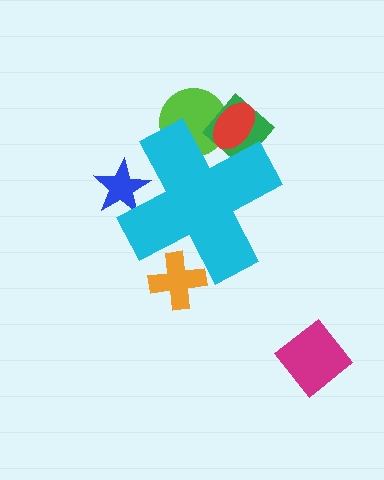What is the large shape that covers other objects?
A cyan cross.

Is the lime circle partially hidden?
Yes, the lime circle is partially hidden behind the cyan cross.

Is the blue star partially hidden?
Yes, the blue star is partially hidden behind the cyan cross.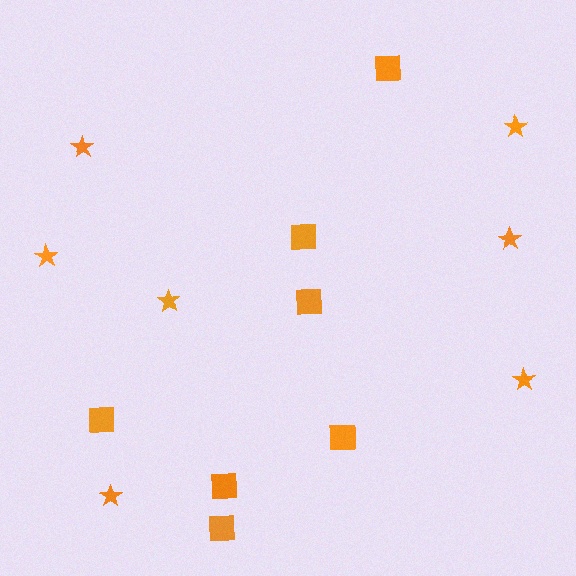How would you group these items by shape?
There are 2 groups: one group of stars (7) and one group of squares (7).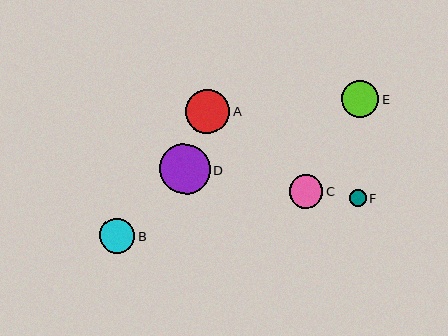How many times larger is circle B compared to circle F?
Circle B is approximately 2.1 times the size of circle F.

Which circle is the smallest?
Circle F is the smallest with a size of approximately 17 pixels.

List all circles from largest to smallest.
From largest to smallest: D, A, E, B, C, F.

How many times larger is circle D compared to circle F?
Circle D is approximately 3.0 times the size of circle F.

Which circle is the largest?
Circle D is the largest with a size of approximately 50 pixels.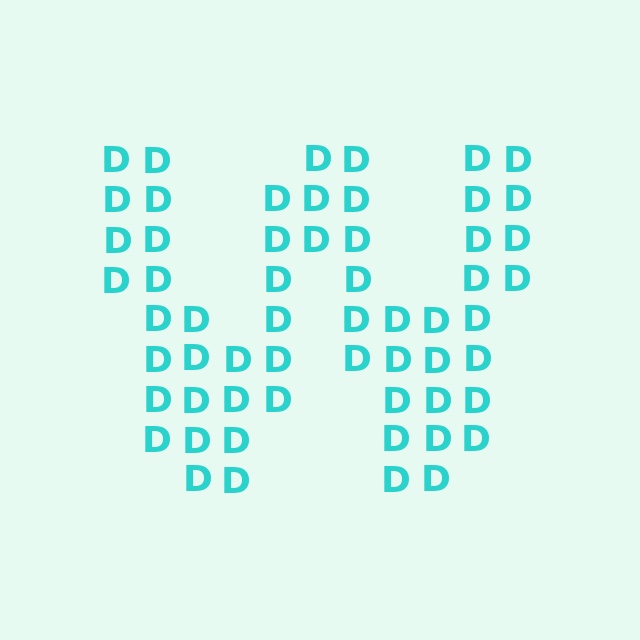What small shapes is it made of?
It is made of small letter D's.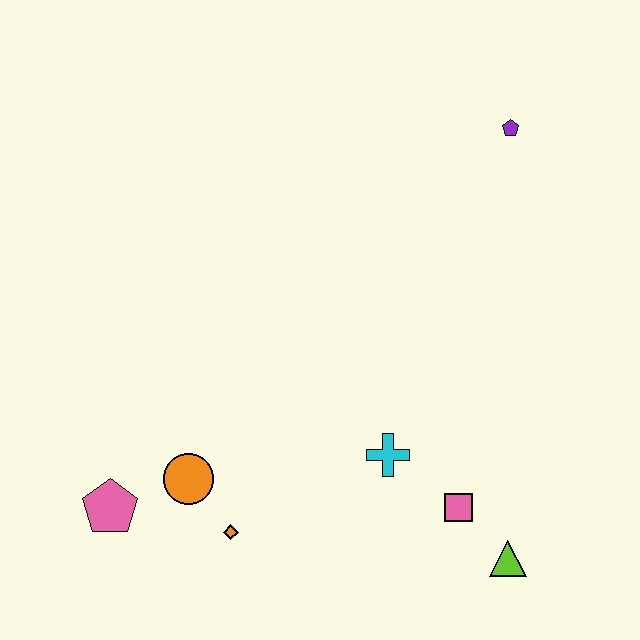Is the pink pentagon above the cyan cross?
No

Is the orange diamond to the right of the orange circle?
Yes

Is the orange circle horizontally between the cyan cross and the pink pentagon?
Yes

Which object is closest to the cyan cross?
The pink square is closest to the cyan cross.